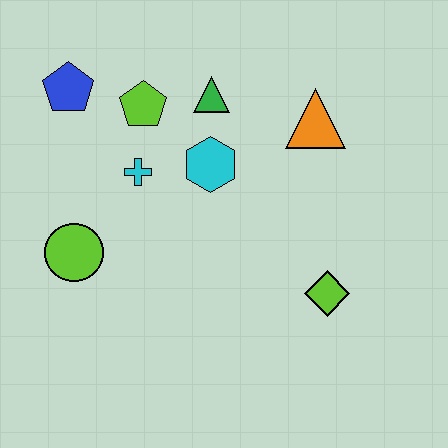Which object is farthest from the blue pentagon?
The lime diamond is farthest from the blue pentagon.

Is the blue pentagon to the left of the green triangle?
Yes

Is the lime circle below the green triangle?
Yes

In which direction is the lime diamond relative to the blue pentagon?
The lime diamond is to the right of the blue pentagon.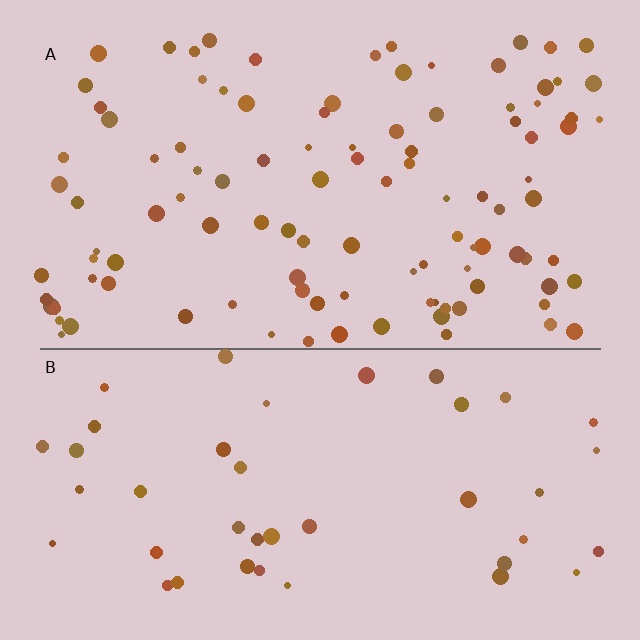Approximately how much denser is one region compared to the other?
Approximately 2.5× — region A over region B.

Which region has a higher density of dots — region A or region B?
A (the top).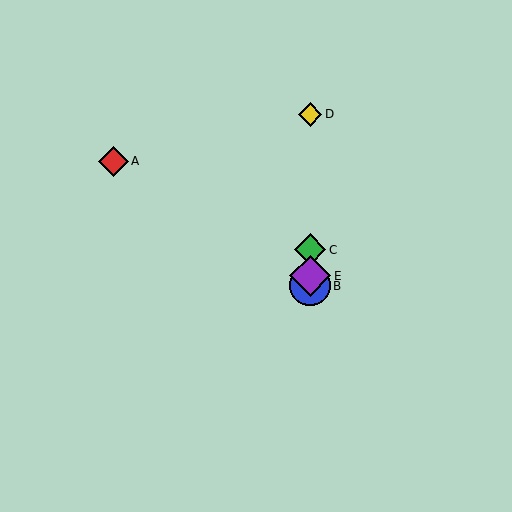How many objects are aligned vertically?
4 objects (B, C, D, E) are aligned vertically.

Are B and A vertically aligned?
No, B is at x≈310 and A is at x≈113.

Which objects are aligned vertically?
Objects B, C, D, E are aligned vertically.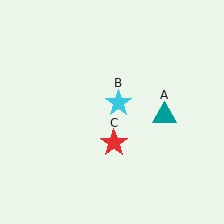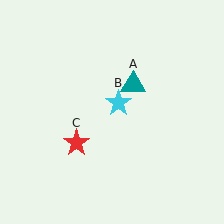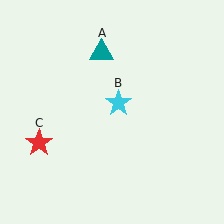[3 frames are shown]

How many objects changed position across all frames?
2 objects changed position: teal triangle (object A), red star (object C).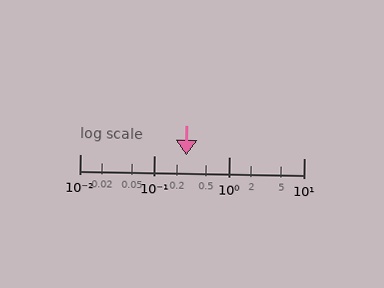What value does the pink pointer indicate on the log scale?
The pointer indicates approximately 0.27.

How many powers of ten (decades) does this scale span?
The scale spans 3 decades, from 0.01 to 10.